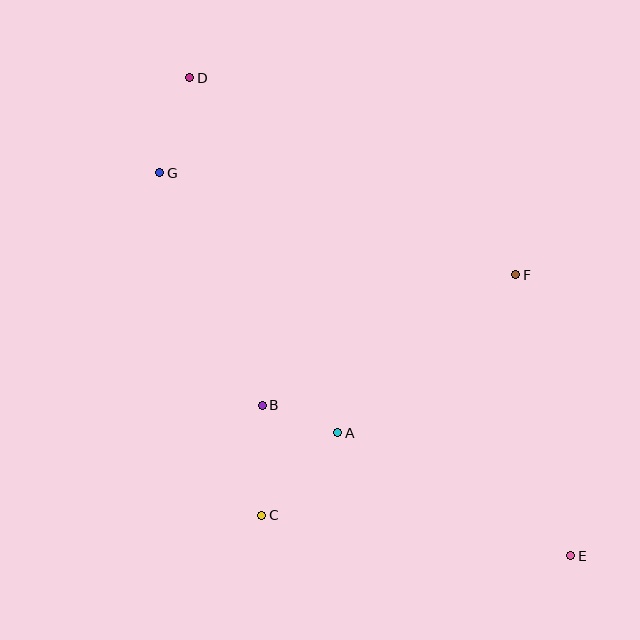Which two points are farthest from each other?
Points D and E are farthest from each other.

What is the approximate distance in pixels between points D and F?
The distance between D and F is approximately 381 pixels.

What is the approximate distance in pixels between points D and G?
The distance between D and G is approximately 100 pixels.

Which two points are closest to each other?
Points A and B are closest to each other.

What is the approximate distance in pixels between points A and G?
The distance between A and G is approximately 315 pixels.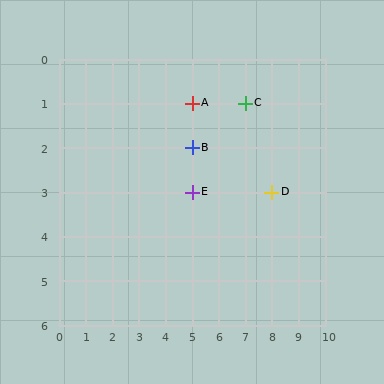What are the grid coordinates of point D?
Point D is at grid coordinates (8, 3).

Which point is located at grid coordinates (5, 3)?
Point E is at (5, 3).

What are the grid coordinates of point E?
Point E is at grid coordinates (5, 3).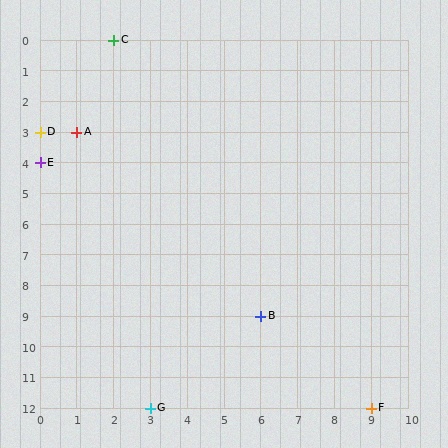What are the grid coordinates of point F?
Point F is at grid coordinates (9, 12).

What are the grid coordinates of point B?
Point B is at grid coordinates (6, 9).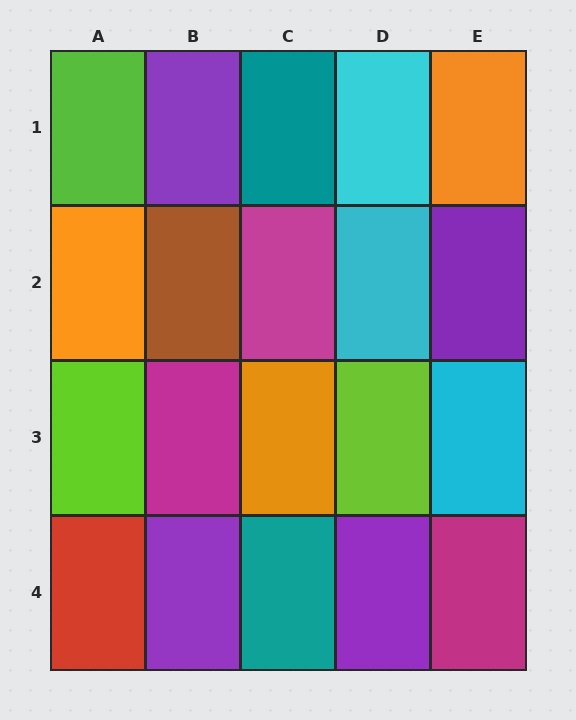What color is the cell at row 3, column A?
Lime.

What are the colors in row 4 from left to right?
Red, purple, teal, purple, magenta.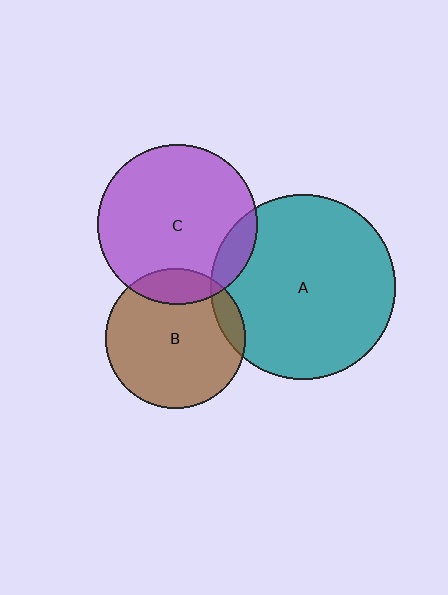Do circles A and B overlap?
Yes.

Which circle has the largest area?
Circle A (teal).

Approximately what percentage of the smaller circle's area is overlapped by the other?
Approximately 10%.